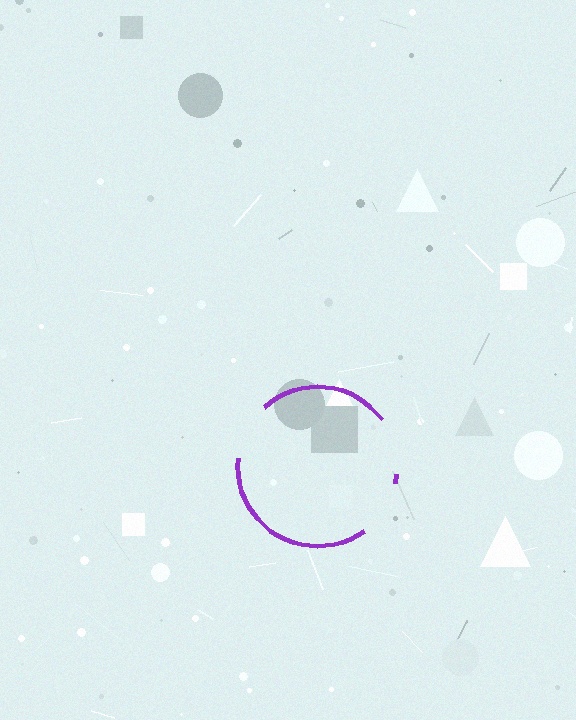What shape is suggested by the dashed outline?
The dashed outline suggests a circle.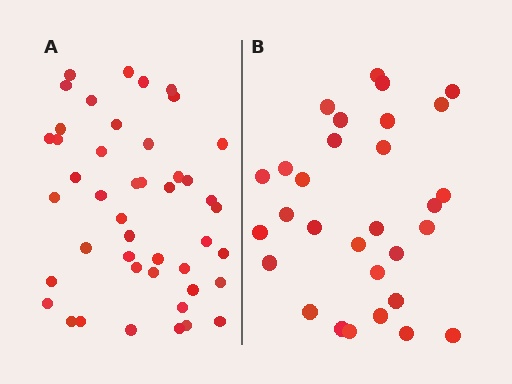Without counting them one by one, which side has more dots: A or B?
Region A (the left region) has more dots.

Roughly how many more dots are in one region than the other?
Region A has approximately 15 more dots than region B.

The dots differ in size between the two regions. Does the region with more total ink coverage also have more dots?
No. Region B has more total ink coverage because its dots are larger, but region A actually contains more individual dots. Total area can be misleading — the number of items is what matters here.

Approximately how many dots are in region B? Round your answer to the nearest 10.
About 30 dots.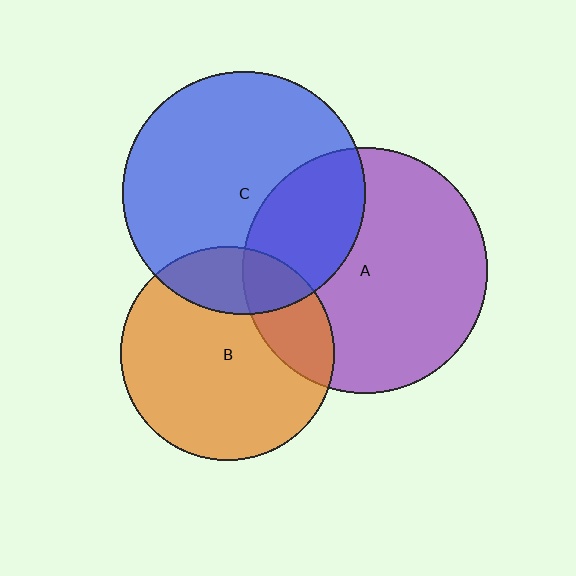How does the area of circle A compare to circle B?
Approximately 1.3 times.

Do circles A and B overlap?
Yes.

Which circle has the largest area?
Circle A (purple).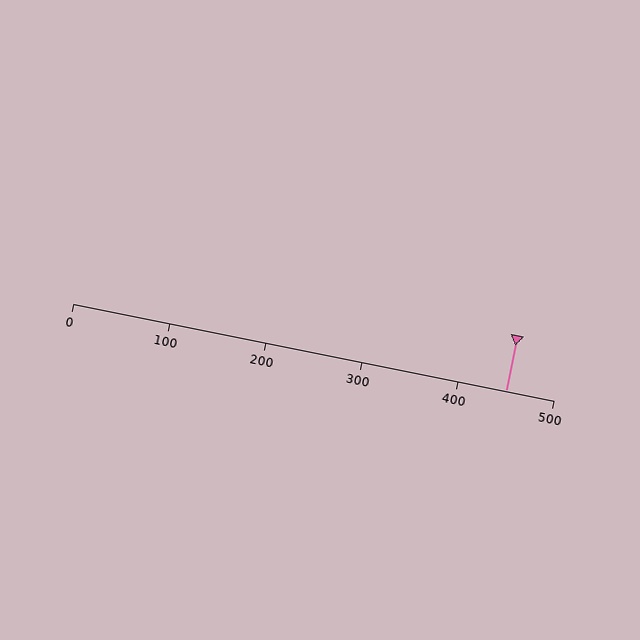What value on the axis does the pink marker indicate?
The marker indicates approximately 450.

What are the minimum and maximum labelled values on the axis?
The axis runs from 0 to 500.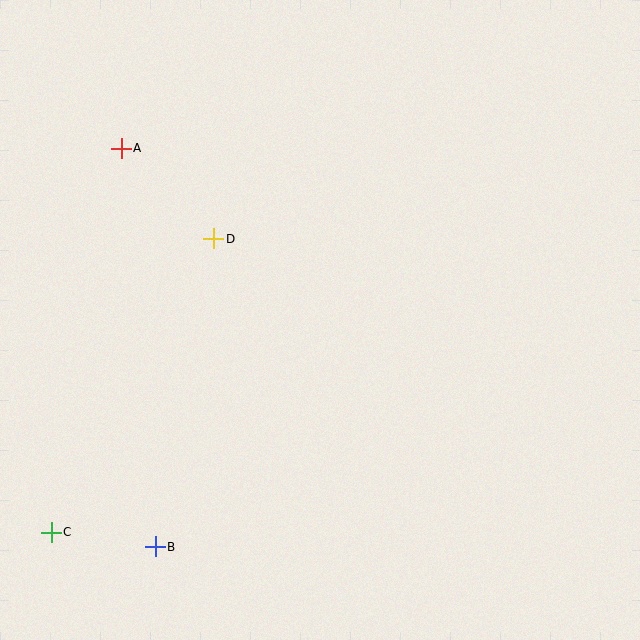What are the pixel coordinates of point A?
Point A is at (121, 148).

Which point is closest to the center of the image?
Point D at (214, 239) is closest to the center.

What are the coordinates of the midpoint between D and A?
The midpoint between D and A is at (167, 194).